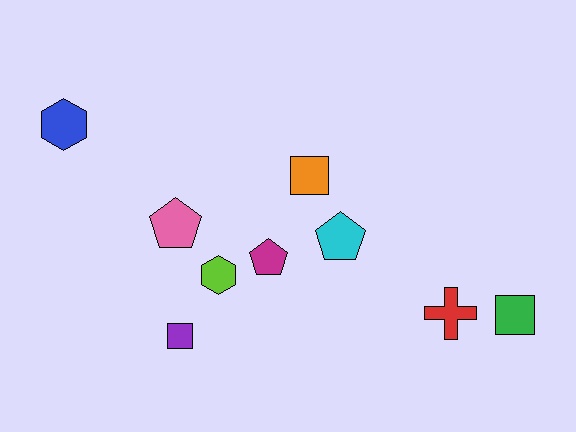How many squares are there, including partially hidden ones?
There are 3 squares.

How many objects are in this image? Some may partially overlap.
There are 9 objects.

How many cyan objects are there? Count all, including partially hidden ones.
There is 1 cyan object.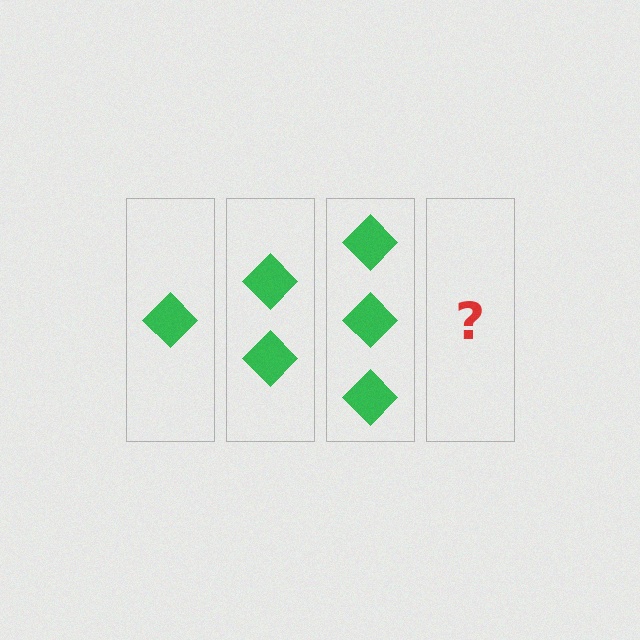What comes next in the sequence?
The next element should be 4 diamonds.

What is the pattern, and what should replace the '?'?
The pattern is that each step adds one more diamond. The '?' should be 4 diamonds.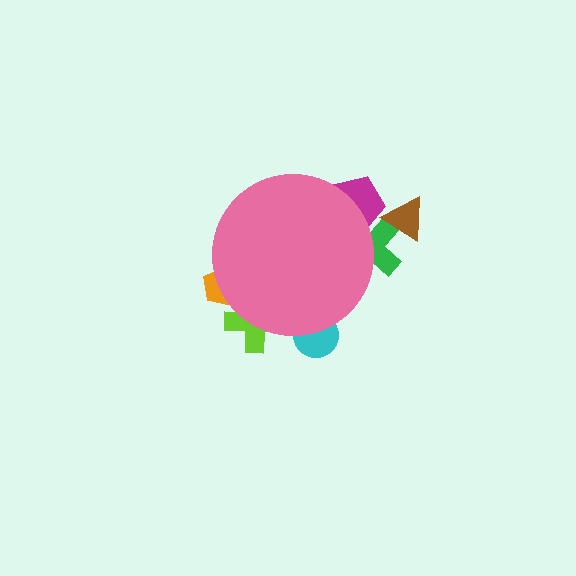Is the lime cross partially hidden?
Yes, the lime cross is partially hidden behind the pink circle.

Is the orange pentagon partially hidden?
Yes, the orange pentagon is partially hidden behind the pink circle.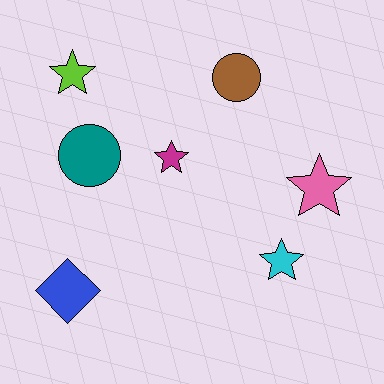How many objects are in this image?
There are 7 objects.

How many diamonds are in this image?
There is 1 diamond.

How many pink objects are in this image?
There is 1 pink object.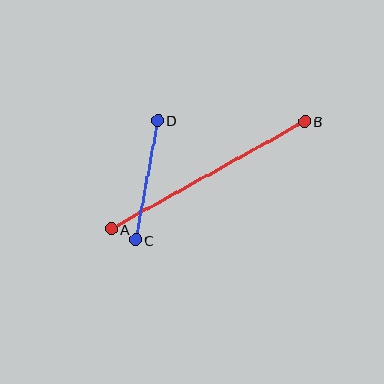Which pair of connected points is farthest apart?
Points A and B are farthest apart.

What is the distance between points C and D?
The distance is approximately 121 pixels.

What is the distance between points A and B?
The distance is approximately 221 pixels.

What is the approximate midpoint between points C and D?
The midpoint is at approximately (147, 180) pixels.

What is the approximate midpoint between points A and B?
The midpoint is at approximately (208, 175) pixels.